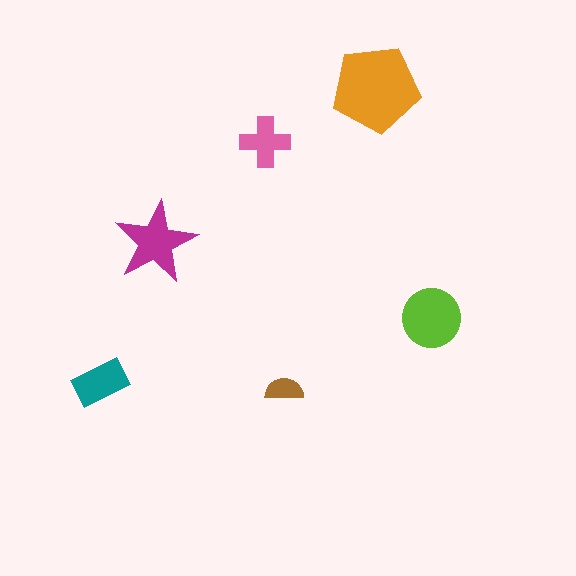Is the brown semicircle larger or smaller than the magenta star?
Smaller.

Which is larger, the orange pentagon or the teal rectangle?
The orange pentagon.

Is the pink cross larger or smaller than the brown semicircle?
Larger.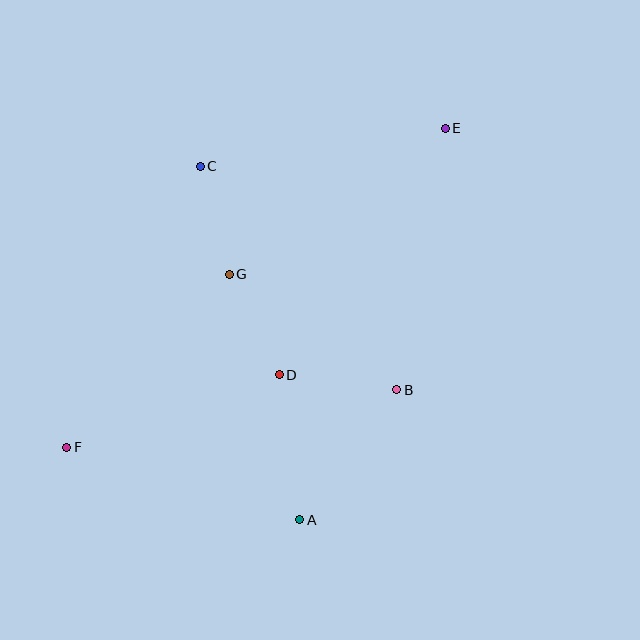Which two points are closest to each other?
Points C and G are closest to each other.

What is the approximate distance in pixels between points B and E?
The distance between B and E is approximately 266 pixels.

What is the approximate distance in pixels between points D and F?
The distance between D and F is approximately 224 pixels.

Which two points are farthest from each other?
Points E and F are farthest from each other.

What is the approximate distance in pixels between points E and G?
The distance between E and G is approximately 260 pixels.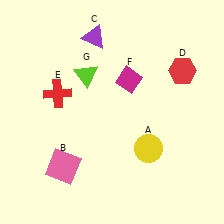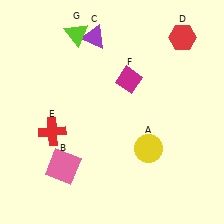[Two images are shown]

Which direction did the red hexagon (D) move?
The red hexagon (D) moved up.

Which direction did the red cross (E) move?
The red cross (E) moved down.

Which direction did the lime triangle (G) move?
The lime triangle (G) moved up.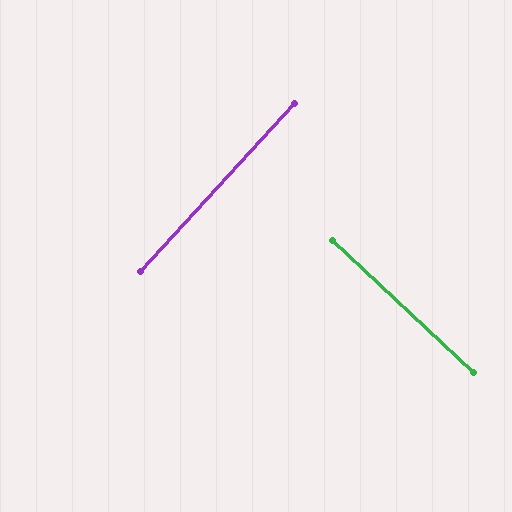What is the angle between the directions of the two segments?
Approximately 89 degrees.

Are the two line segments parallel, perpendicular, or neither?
Perpendicular — they meet at approximately 89°.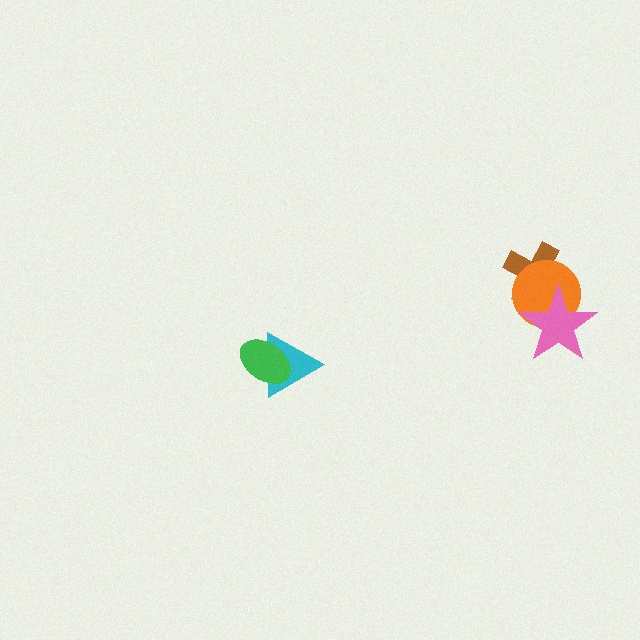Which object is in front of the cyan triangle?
The green ellipse is in front of the cyan triangle.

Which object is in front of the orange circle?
The pink star is in front of the orange circle.